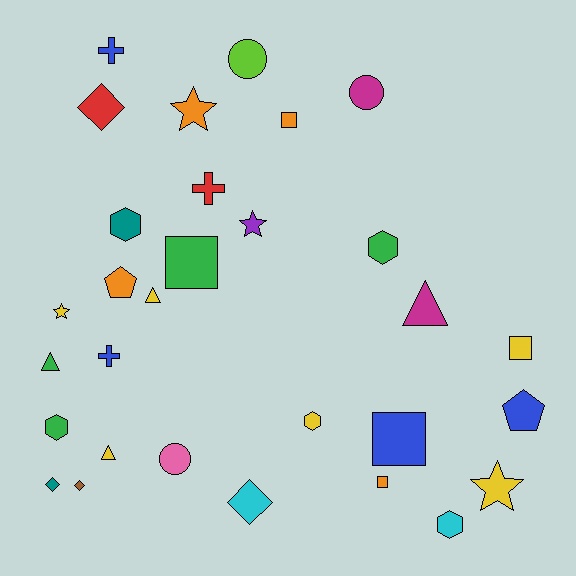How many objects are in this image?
There are 30 objects.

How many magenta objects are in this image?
There are 2 magenta objects.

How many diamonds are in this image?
There are 4 diamonds.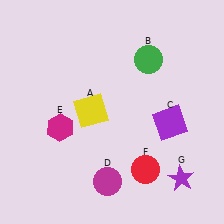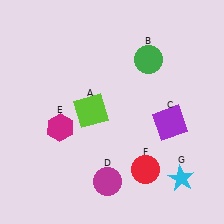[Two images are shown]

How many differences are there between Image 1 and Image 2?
There are 2 differences between the two images.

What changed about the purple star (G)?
In Image 1, G is purple. In Image 2, it changed to cyan.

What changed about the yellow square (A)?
In Image 1, A is yellow. In Image 2, it changed to lime.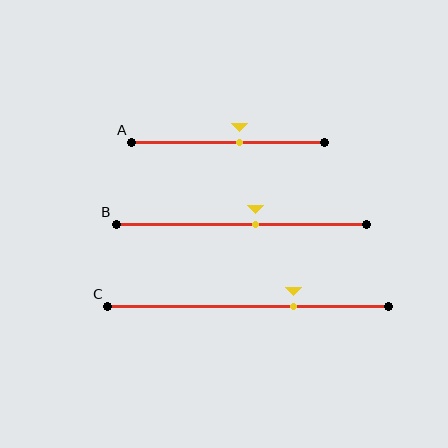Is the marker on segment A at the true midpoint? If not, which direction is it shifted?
No, the marker on segment A is shifted to the right by about 6% of the segment length.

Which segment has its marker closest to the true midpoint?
Segment B has its marker closest to the true midpoint.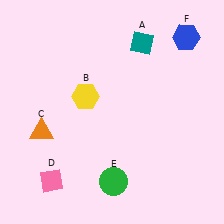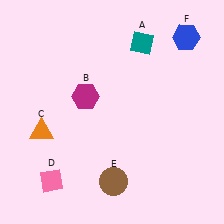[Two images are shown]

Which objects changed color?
B changed from yellow to magenta. E changed from green to brown.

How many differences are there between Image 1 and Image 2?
There are 2 differences between the two images.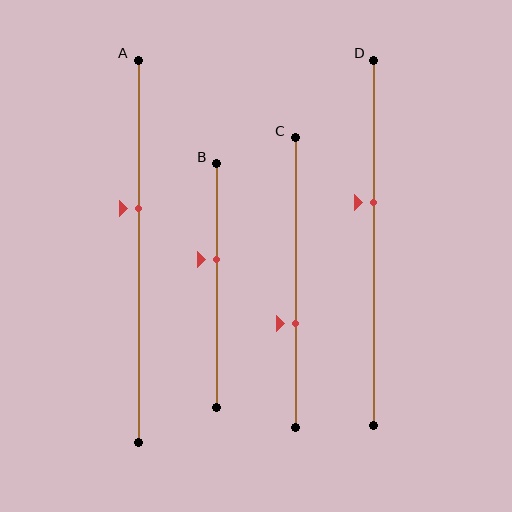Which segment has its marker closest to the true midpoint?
Segment B has its marker closest to the true midpoint.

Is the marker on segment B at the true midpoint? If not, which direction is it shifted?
No, the marker on segment B is shifted upward by about 11% of the segment length.